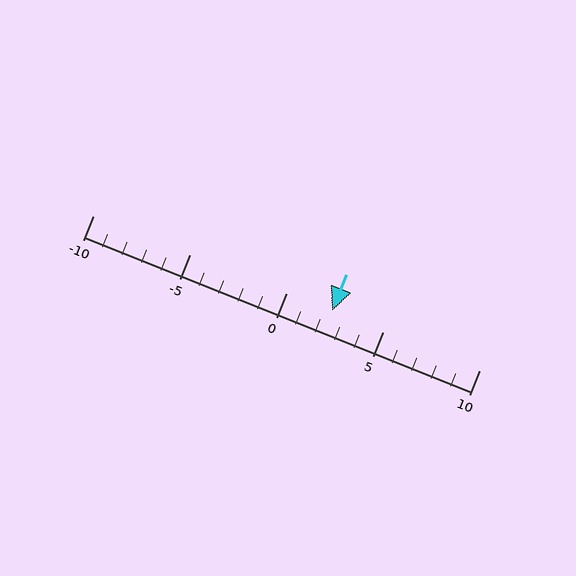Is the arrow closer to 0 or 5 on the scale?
The arrow is closer to 0.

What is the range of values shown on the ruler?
The ruler shows values from -10 to 10.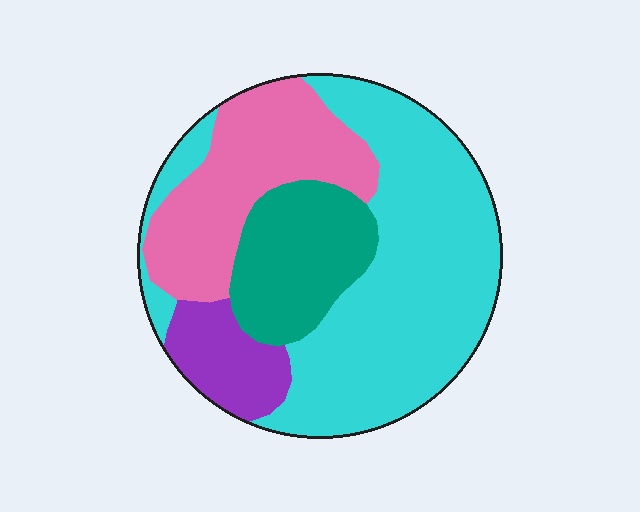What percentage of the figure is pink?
Pink takes up about one quarter (1/4) of the figure.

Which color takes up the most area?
Cyan, at roughly 50%.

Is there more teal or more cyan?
Cyan.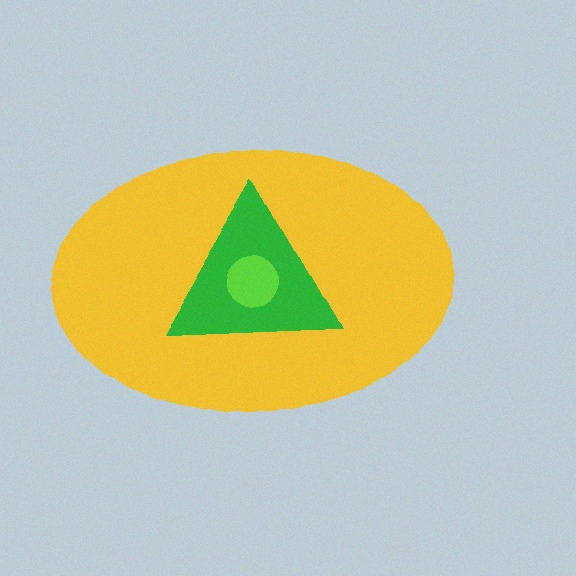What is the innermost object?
The lime circle.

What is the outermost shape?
The yellow ellipse.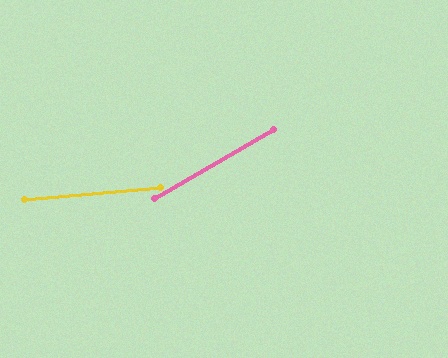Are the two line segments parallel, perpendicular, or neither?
Neither parallel nor perpendicular — they differ by about 25°.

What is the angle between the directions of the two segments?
Approximately 25 degrees.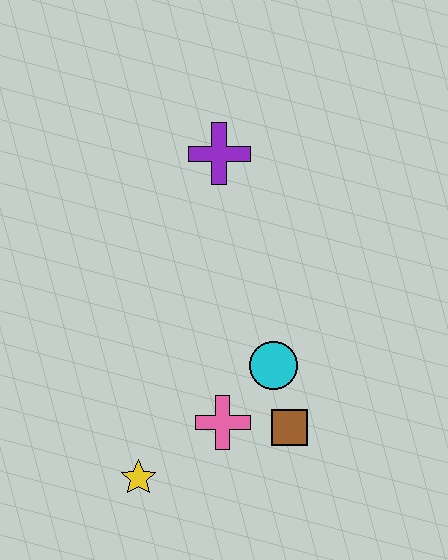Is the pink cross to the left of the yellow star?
No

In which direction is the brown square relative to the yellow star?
The brown square is to the right of the yellow star.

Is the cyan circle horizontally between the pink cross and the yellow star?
No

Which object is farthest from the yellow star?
The purple cross is farthest from the yellow star.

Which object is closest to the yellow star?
The pink cross is closest to the yellow star.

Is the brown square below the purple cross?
Yes